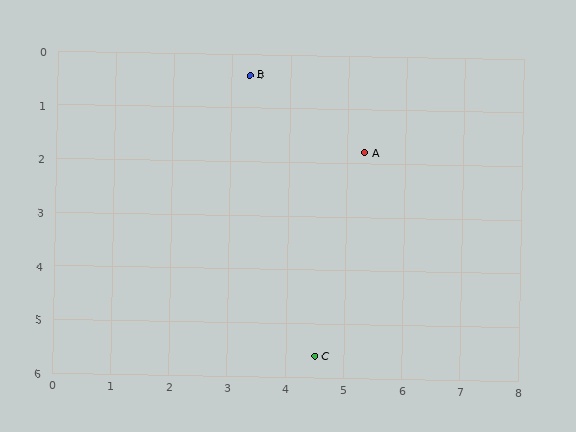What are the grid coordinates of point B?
Point B is at approximately (3.3, 0.4).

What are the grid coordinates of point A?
Point A is at approximately (5.3, 1.8).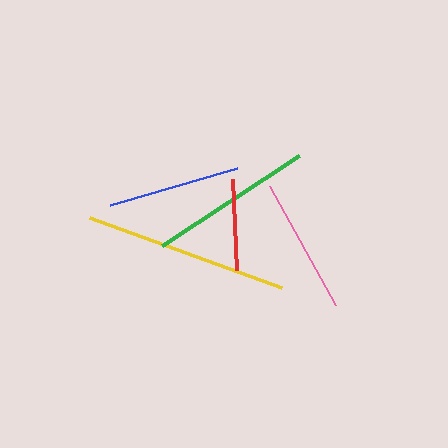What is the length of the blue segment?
The blue segment is approximately 132 pixels long.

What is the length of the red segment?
The red segment is approximately 91 pixels long.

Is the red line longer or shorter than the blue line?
The blue line is longer than the red line.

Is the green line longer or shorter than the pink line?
The green line is longer than the pink line.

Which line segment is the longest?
The yellow line is the longest at approximately 204 pixels.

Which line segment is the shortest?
The red line is the shortest at approximately 91 pixels.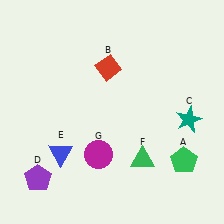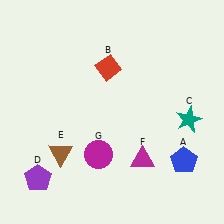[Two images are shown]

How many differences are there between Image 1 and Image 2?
There are 3 differences between the two images.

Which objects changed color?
A changed from green to blue. E changed from blue to brown. F changed from green to magenta.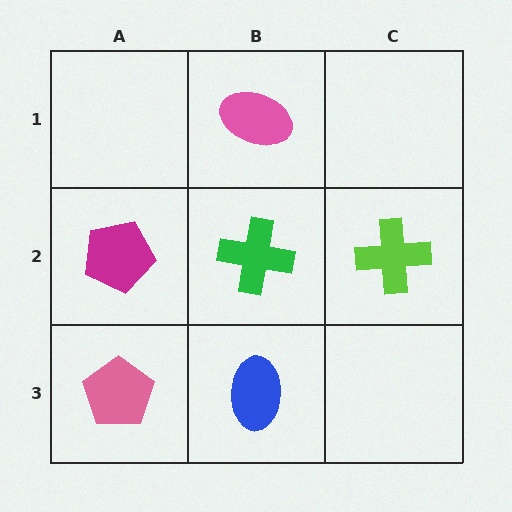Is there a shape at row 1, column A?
No, that cell is empty.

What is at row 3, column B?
A blue ellipse.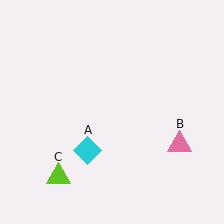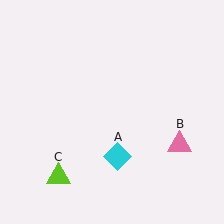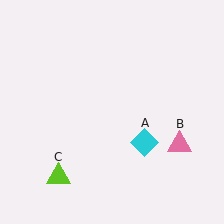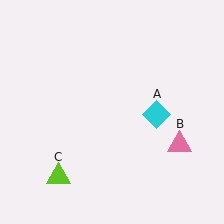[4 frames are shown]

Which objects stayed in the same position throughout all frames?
Pink triangle (object B) and lime triangle (object C) remained stationary.